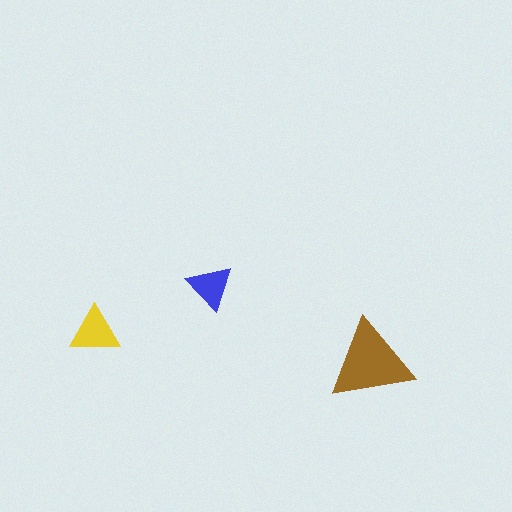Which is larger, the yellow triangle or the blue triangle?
The yellow one.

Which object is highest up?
The blue triangle is topmost.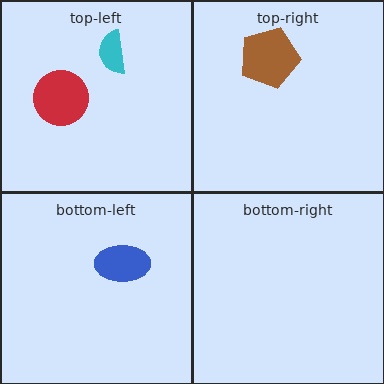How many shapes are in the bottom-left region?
1.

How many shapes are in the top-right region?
1.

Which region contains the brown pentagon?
The top-right region.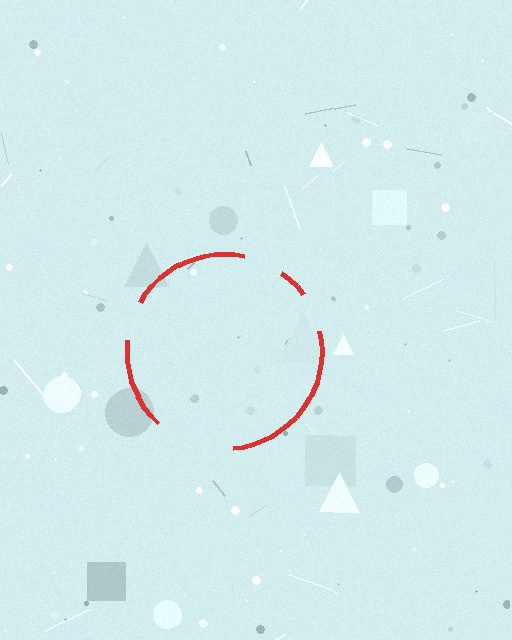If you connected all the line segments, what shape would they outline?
They would outline a circle.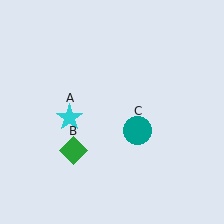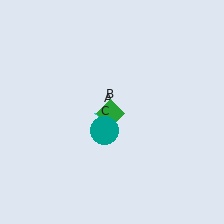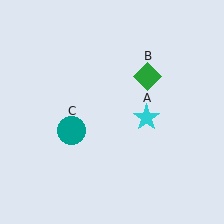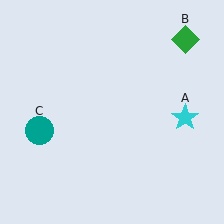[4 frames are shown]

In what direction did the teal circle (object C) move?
The teal circle (object C) moved left.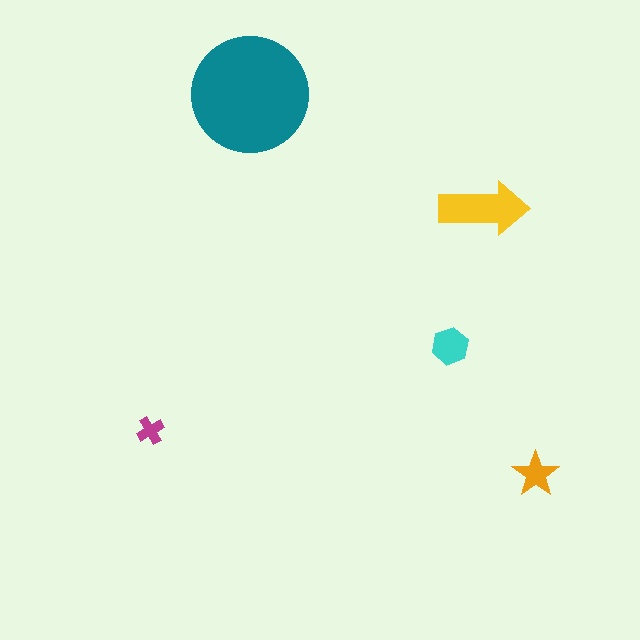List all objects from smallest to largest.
The magenta cross, the orange star, the cyan hexagon, the yellow arrow, the teal circle.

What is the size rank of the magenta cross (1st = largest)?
5th.